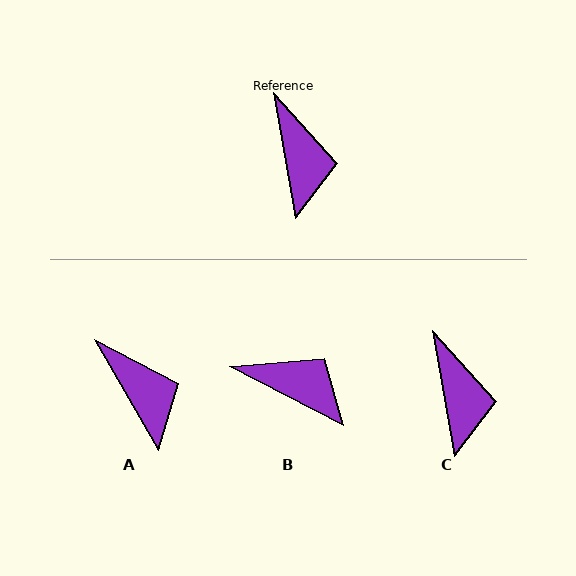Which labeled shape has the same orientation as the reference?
C.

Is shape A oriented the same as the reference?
No, it is off by about 20 degrees.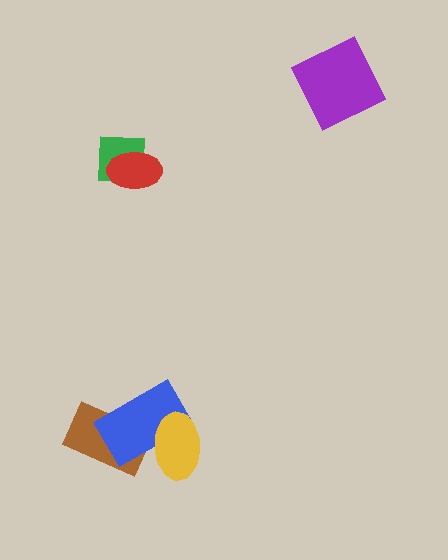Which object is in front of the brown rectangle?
The blue rectangle is in front of the brown rectangle.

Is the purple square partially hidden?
No, no other shape covers it.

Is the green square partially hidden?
Yes, it is partially covered by another shape.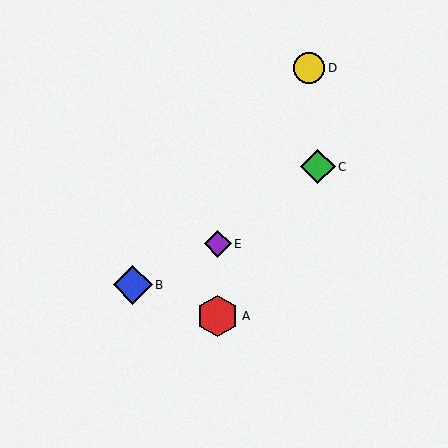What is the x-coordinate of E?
Object E is at x≈218.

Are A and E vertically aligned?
Yes, both are at x≈218.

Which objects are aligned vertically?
Objects A, E are aligned vertically.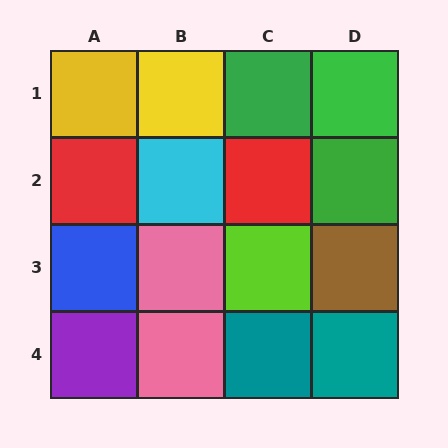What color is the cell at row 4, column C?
Teal.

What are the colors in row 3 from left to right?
Blue, pink, lime, brown.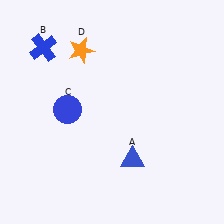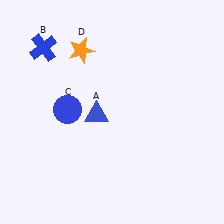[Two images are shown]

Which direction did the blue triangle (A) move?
The blue triangle (A) moved up.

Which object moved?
The blue triangle (A) moved up.